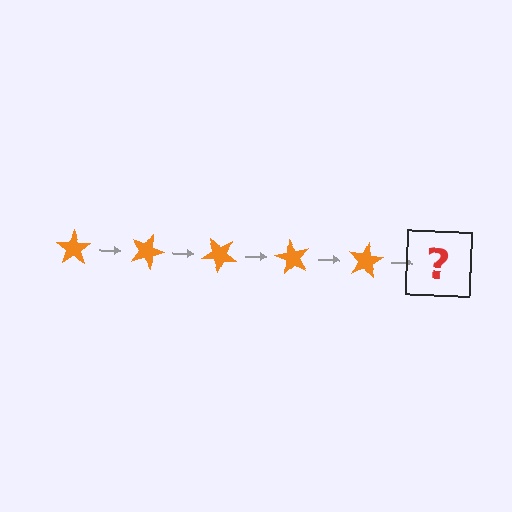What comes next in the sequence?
The next element should be an orange star rotated 100 degrees.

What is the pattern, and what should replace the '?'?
The pattern is that the star rotates 20 degrees each step. The '?' should be an orange star rotated 100 degrees.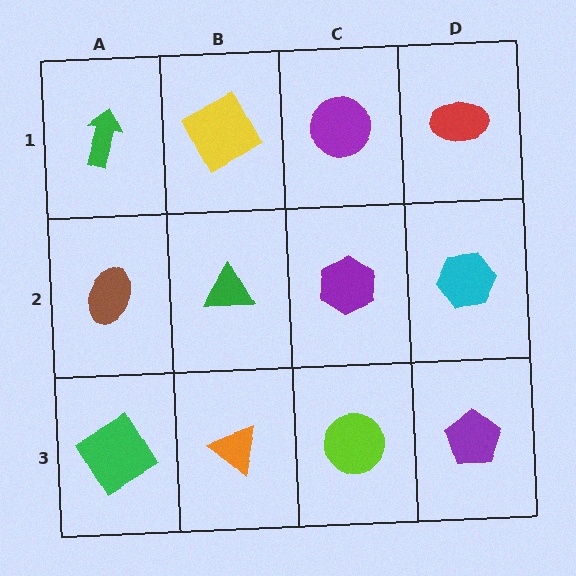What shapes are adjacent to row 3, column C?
A purple hexagon (row 2, column C), an orange triangle (row 3, column B), a purple pentagon (row 3, column D).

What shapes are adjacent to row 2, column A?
A green arrow (row 1, column A), a green diamond (row 3, column A), a green triangle (row 2, column B).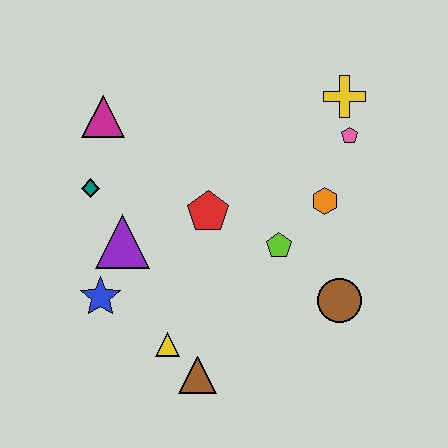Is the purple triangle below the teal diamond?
Yes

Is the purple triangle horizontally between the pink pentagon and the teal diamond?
Yes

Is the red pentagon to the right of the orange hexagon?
No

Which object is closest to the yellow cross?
The pink pentagon is closest to the yellow cross.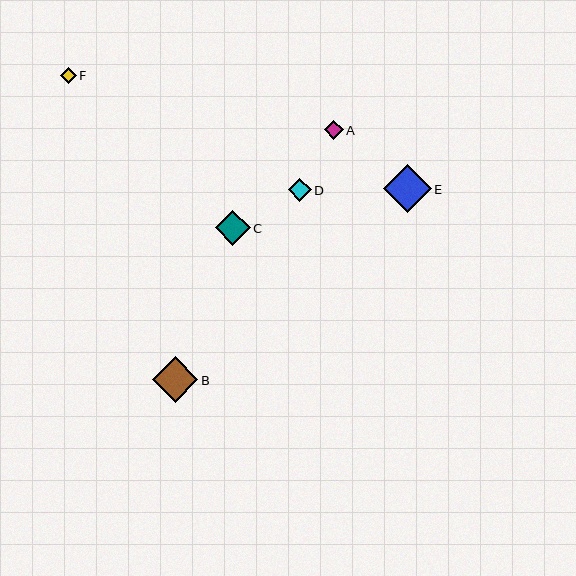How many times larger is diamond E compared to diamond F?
Diamond E is approximately 3.0 times the size of diamond F.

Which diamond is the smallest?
Diamond F is the smallest with a size of approximately 16 pixels.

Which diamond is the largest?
Diamond E is the largest with a size of approximately 48 pixels.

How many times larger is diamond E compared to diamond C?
Diamond E is approximately 1.4 times the size of diamond C.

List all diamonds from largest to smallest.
From largest to smallest: E, B, C, D, A, F.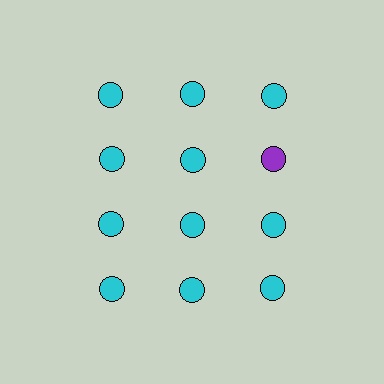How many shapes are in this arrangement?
There are 12 shapes arranged in a grid pattern.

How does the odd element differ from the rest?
It has a different color: purple instead of cyan.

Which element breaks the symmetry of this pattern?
The purple circle in the second row, center column breaks the symmetry. All other shapes are cyan circles.